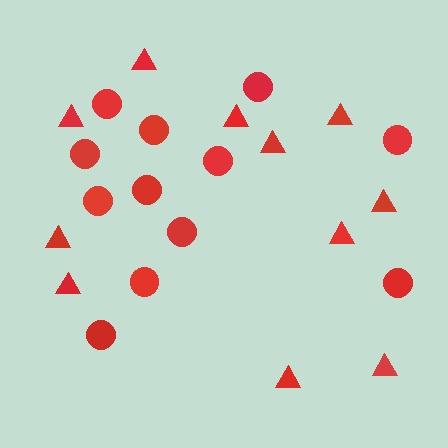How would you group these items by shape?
There are 2 groups: one group of triangles (11) and one group of circles (12).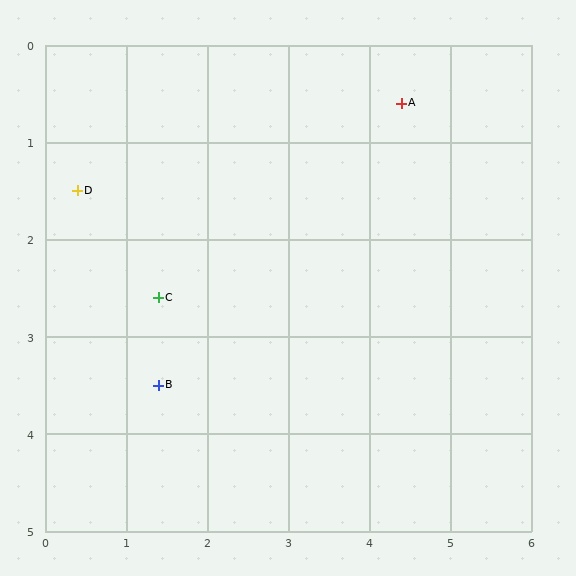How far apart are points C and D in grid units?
Points C and D are about 1.5 grid units apart.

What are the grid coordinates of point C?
Point C is at approximately (1.4, 2.6).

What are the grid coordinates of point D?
Point D is at approximately (0.4, 1.5).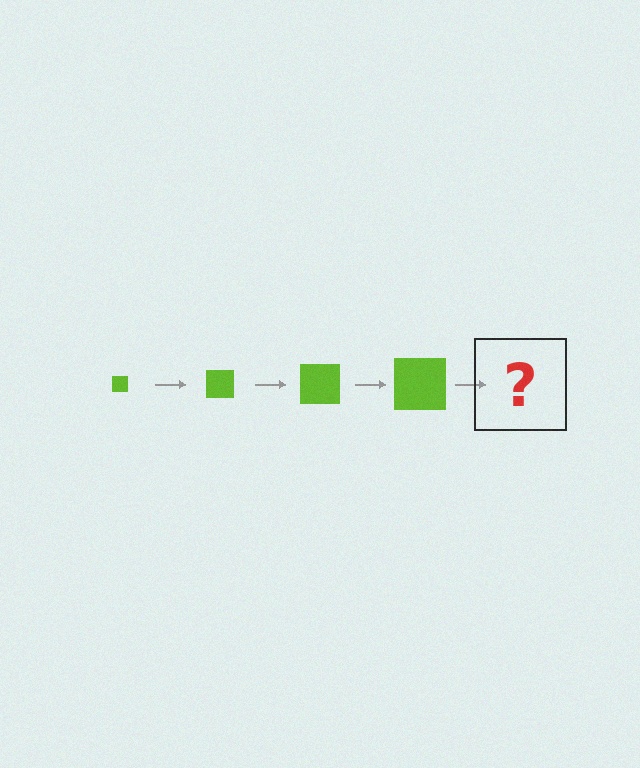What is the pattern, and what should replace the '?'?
The pattern is that the square gets progressively larger each step. The '?' should be a lime square, larger than the previous one.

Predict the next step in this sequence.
The next step is a lime square, larger than the previous one.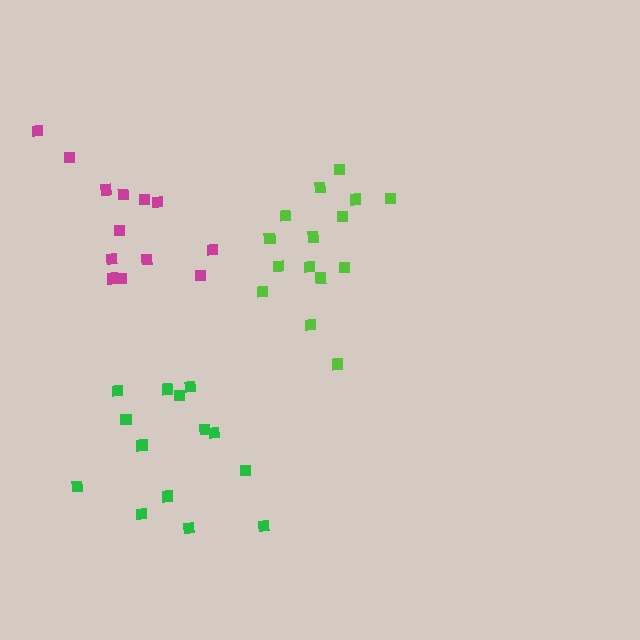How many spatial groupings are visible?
There are 3 spatial groupings.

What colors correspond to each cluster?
The clusters are colored: magenta, lime, green.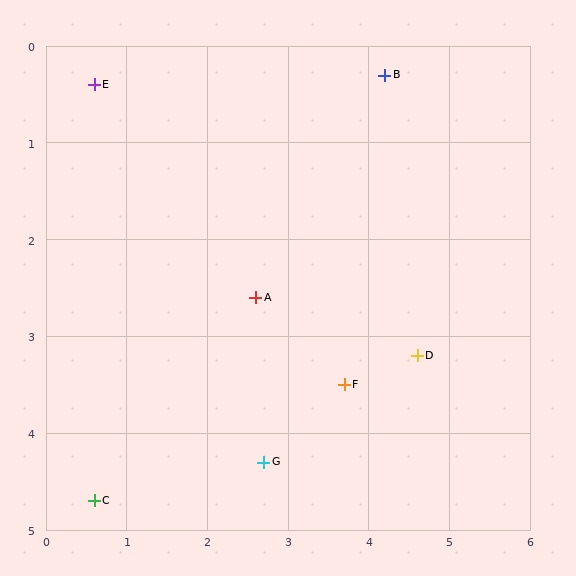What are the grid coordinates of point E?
Point E is at approximately (0.6, 0.4).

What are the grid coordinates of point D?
Point D is at approximately (4.6, 3.2).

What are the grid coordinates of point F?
Point F is at approximately (3.7, 3.5).